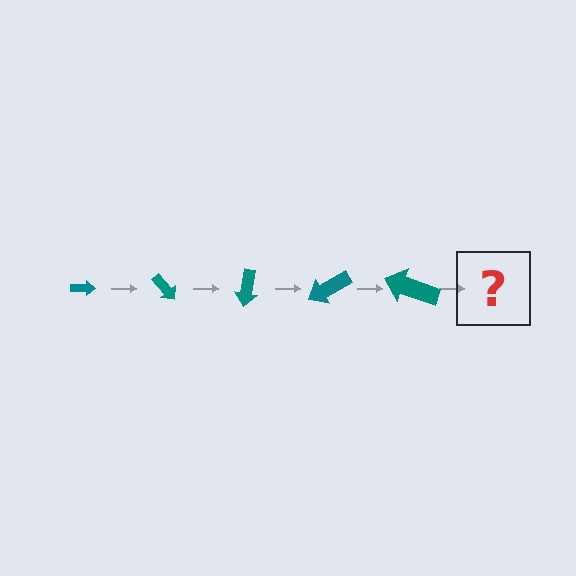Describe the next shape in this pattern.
It should be an arrow, larger than the previous one and rotated 250 degrees from the start.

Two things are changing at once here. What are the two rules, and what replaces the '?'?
The two rules are that the arrow grows larger each step and it rotates 50 degrees each step. The '?' should be an arrow, larger than the previous one and rotated 250 degrees from the start.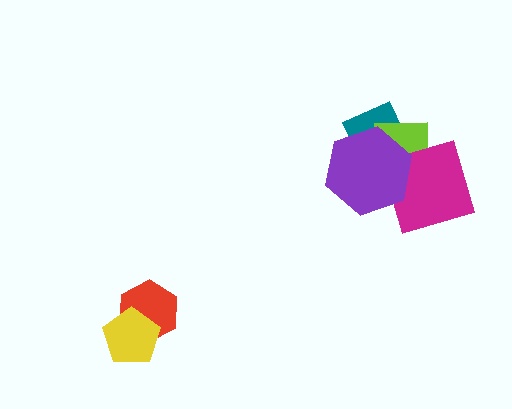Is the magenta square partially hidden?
Yes, it is partially covered by another shape.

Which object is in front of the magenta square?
The purple hexagon is in front of the magenta square.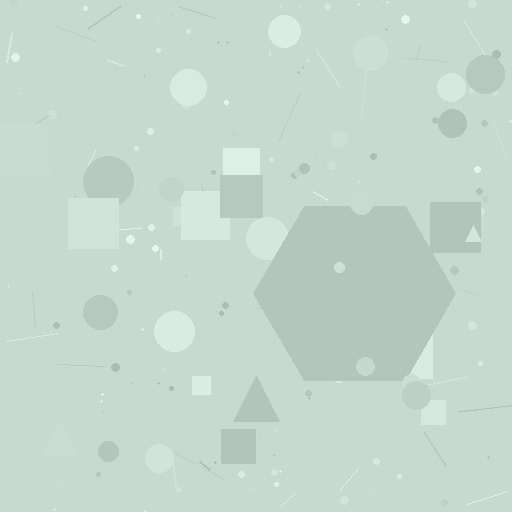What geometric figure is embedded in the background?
A hexagon is embedded in the background.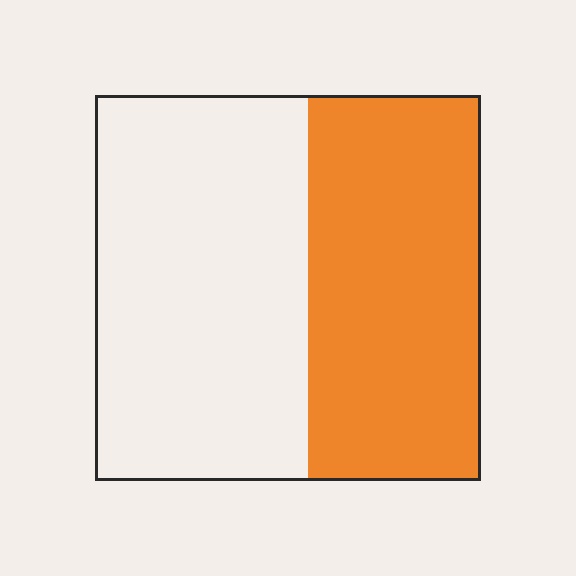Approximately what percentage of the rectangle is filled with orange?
Approximately 45%.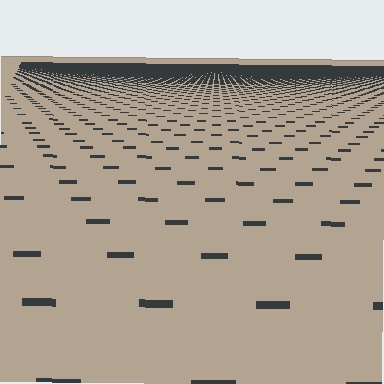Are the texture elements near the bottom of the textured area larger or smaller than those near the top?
Larger. Near the bottom, elements are closer to the viewer and appear at a bigger on-screen size.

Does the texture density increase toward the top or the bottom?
Density increases toward the top.